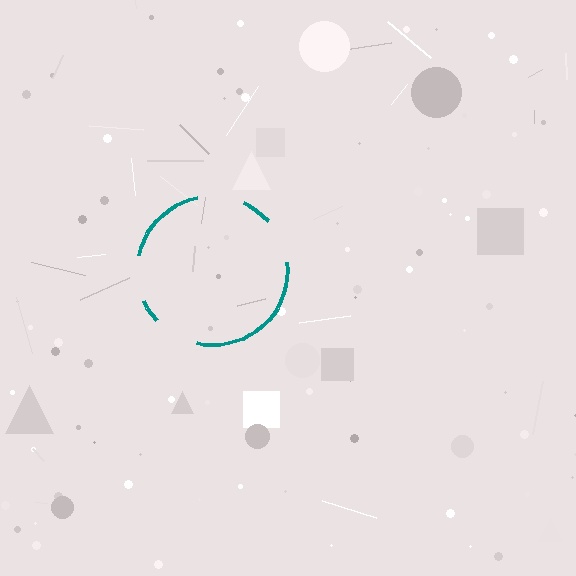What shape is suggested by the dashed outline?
The dashed outline suggests a circle.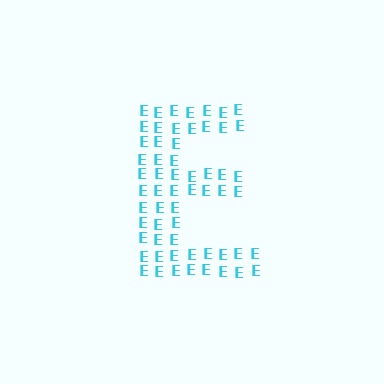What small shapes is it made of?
It is made of small letter E's.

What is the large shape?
The large shape is the letter E.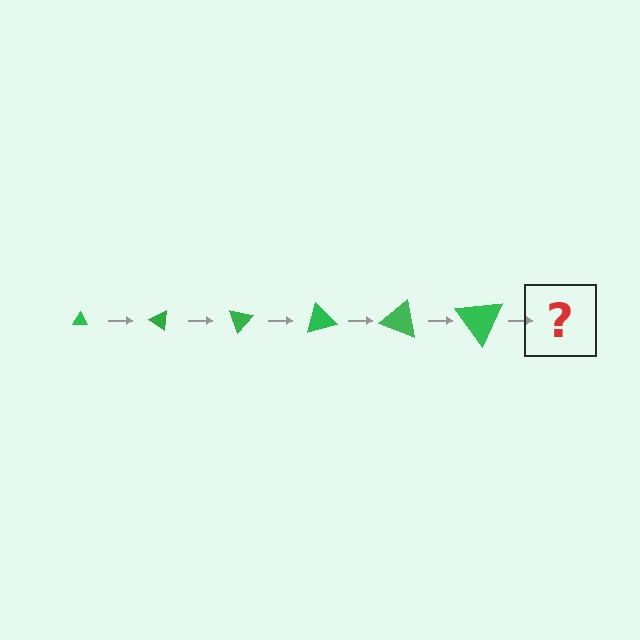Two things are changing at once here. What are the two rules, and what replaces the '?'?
The two rules are that the triangle grows larger each step and it rotates 35 degrees each step. The '?' should be a triangle, larger than the previous one and rotated 210 degrees from the start.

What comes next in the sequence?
The next element should be a triangle, larger than the previous one and rotated 210 degrees from the start.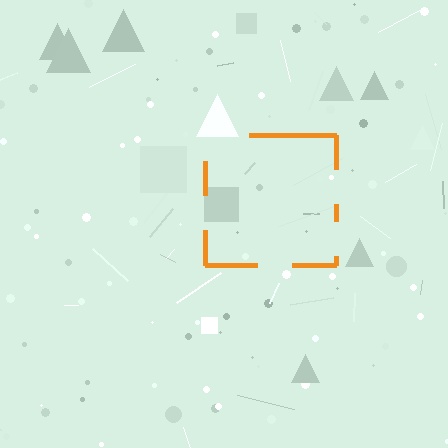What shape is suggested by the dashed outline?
The dashed outline suggests a square.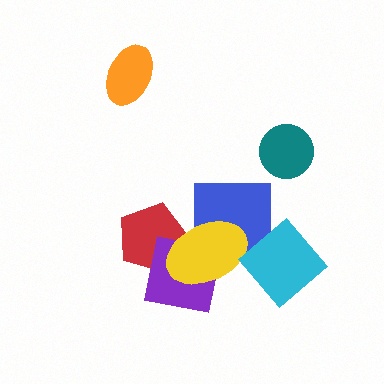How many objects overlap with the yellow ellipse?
4 objects overlap with the yellow ellipse.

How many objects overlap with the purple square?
3 objects overlap with the purple square.